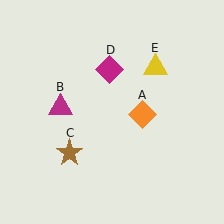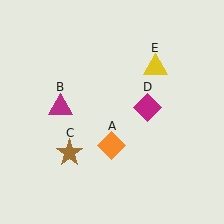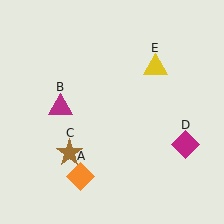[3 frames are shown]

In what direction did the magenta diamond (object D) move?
The magenta diamond (object D) moved down and to the right.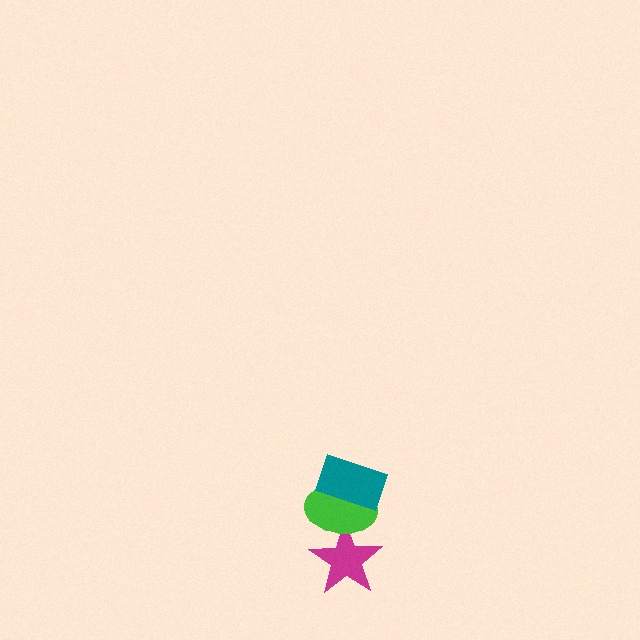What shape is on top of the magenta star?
The green ellipse is on top of the magenta star.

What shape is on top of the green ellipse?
The teal rectangle is on top of the green ellipse.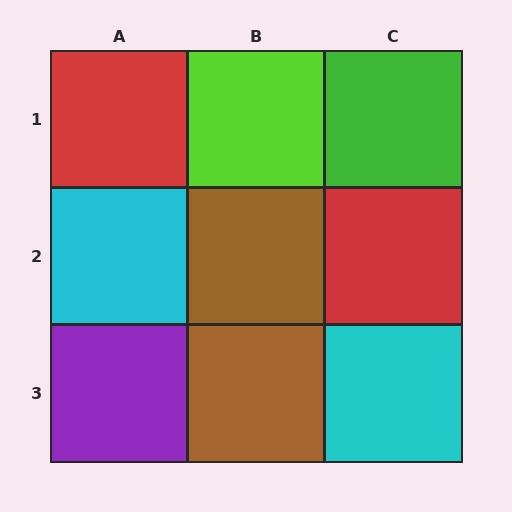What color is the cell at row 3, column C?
Cyan.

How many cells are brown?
2 cells are brown.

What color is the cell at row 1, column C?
Green.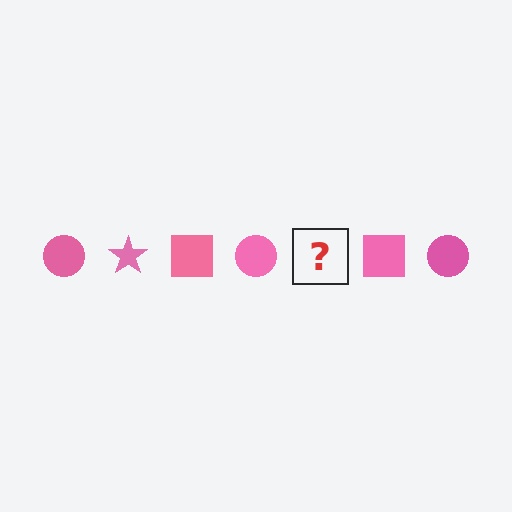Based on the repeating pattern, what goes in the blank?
The blank should be a pink star.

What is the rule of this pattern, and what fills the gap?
The rule is that the pattern cycles through circle, star, square shapes in pink. The gap should be filled with a pink star.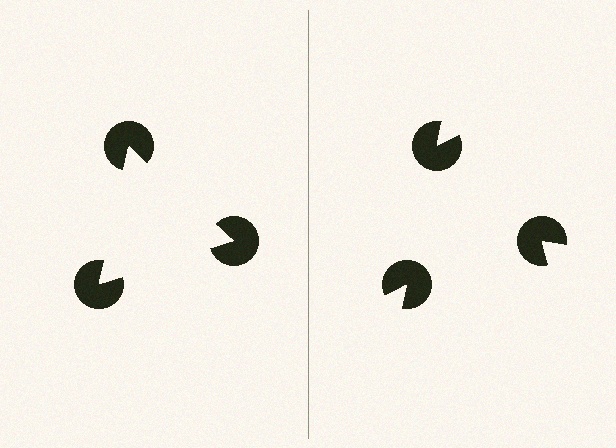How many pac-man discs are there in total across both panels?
6 — 3 on each side.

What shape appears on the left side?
An illusory triangle.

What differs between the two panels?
The pac-man discs are positioned identically on both sides; only the wedge orientations differ. On the left they align to a triangle; on the right they are misaligned.